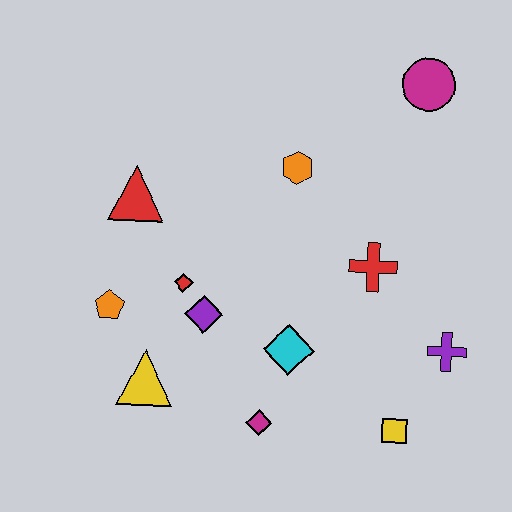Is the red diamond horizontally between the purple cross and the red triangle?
Yes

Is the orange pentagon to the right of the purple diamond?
No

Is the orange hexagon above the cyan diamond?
Yes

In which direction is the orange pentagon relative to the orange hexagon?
The orange pentagon is to the left of the orange hexagon.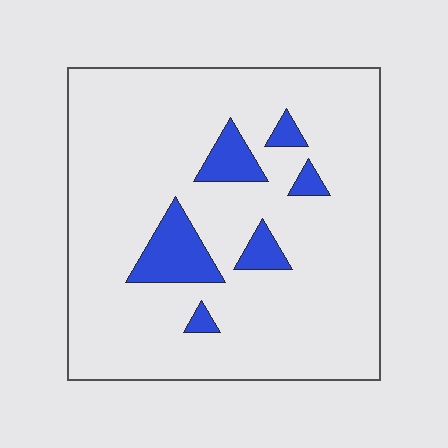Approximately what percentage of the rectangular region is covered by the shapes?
Approximately 10%.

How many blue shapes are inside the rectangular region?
6.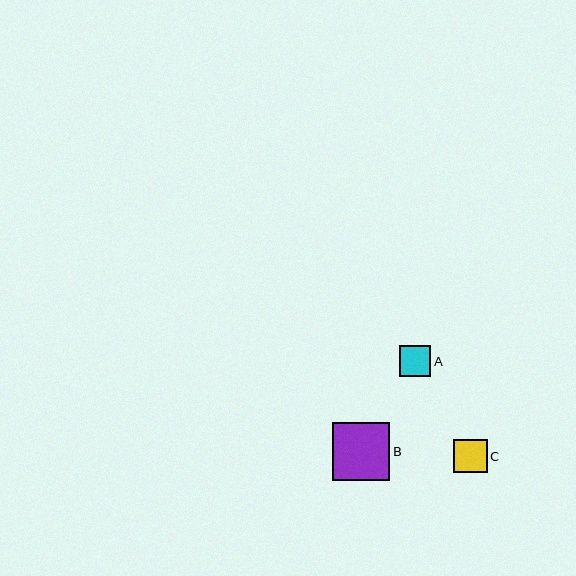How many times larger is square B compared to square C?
Square B is approximately 1.7 times the size of square C.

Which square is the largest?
Square B is the largest with a size of approximately 58 pixels.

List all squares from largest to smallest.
From largest to smallest: B, C, A.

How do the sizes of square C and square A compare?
Square C and square A are approximately the same size.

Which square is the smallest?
Square A is the smallest with a size of approximately 31 pixels.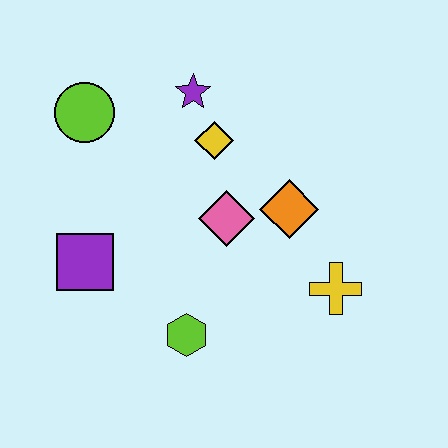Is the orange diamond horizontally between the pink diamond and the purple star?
No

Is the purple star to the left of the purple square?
No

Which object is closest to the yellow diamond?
The purple star is closest to the yellow diamond.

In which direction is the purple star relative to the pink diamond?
The purple star is above the pink diamond.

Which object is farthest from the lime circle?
The yellow cross is farthest from the lime circle.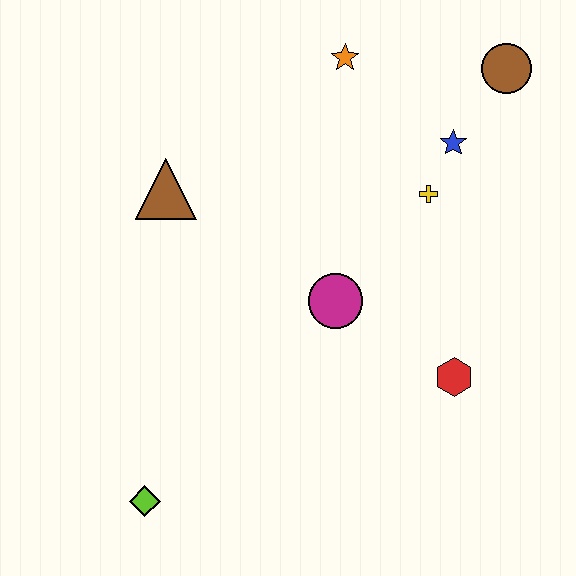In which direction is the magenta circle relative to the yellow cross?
The magenta circle is below the yellow cross.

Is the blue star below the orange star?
Yes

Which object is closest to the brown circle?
The blue star is closest to the brown circle.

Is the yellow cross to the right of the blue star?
No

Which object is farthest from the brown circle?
The lime diamond is farthest from the brown circle.